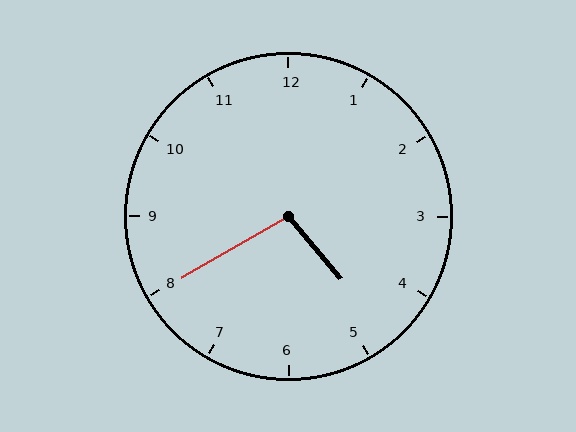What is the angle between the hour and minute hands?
Approximately 100 degrees.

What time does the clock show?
4:40.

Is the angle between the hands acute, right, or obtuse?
It is obtuse.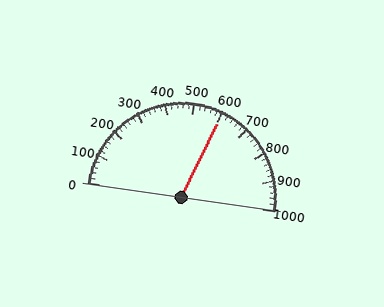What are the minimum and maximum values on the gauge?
The gauge ranges from 0 to 1000.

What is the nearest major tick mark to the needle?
The nearest major tick mark is 600.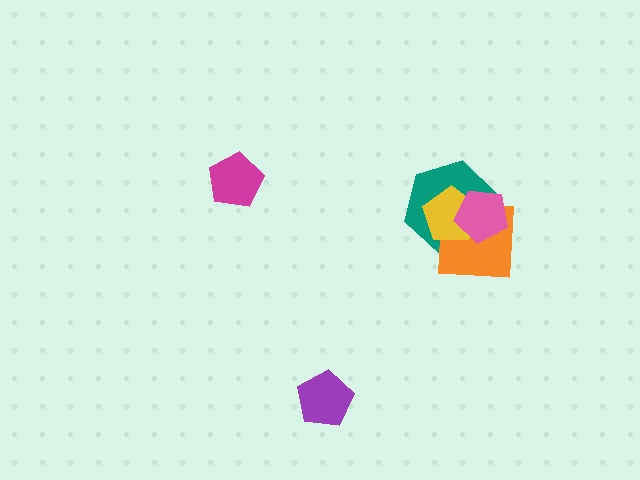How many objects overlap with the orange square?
3 objects overlap with the orange square.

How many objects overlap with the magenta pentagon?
0 objects overlap with the magenta pentagon.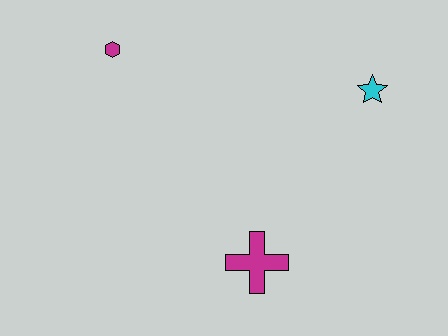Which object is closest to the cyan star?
The magenta cross is closest to the cyan star.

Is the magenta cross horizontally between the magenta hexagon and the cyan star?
Yes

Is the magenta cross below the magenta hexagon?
Yes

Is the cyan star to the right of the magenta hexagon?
Yes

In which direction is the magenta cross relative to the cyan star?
The magenta cross is below the cyan star.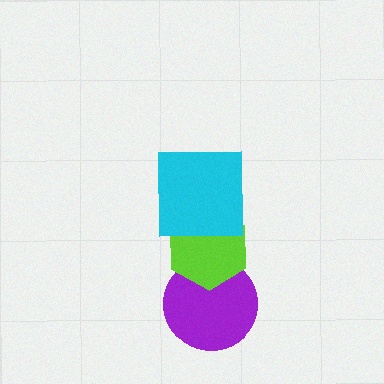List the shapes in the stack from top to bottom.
From top to bottom: the cyan square, the lime hexagon, the purple circle.